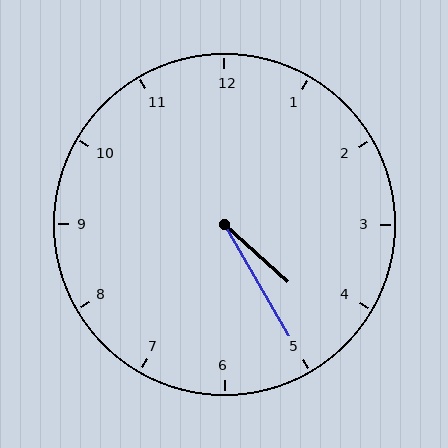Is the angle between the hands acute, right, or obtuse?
It is acute.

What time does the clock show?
4:25.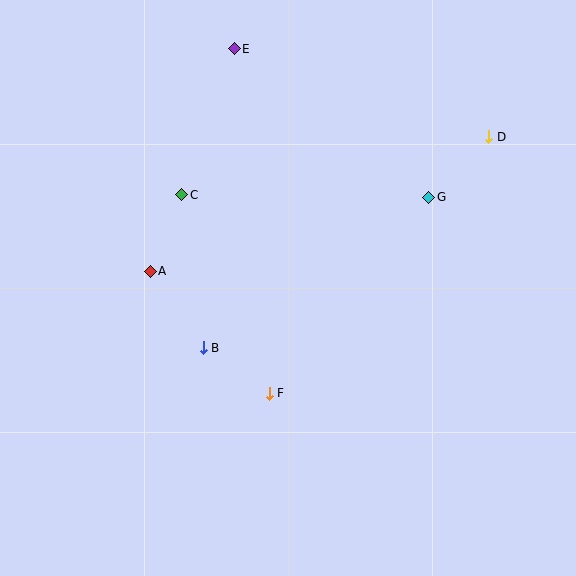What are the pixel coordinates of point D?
Point D is at (489, 137).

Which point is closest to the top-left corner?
Point E is closest to the top-left corner.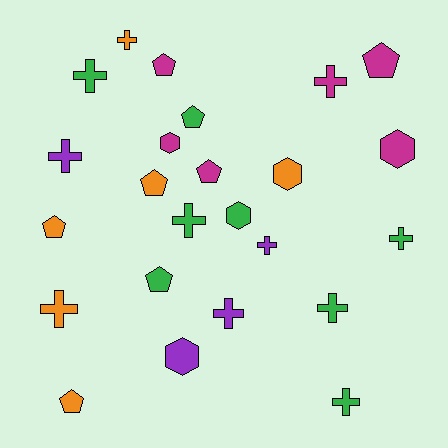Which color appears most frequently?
Green, with 8 objects.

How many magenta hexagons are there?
There are 2 magenta hexagons.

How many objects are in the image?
There are 24 objects.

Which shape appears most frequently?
Cross, with 11 objects.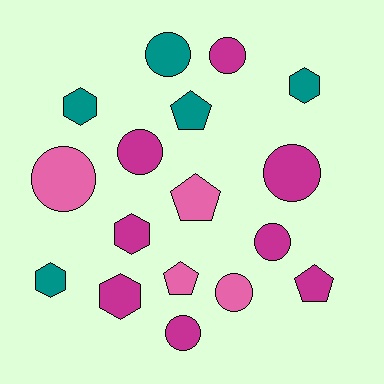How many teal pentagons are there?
There is 1 teal pentagon.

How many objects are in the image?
There are 17 objects.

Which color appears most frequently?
Magenta, with 8 objects.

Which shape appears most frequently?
Circle, with 8 objects.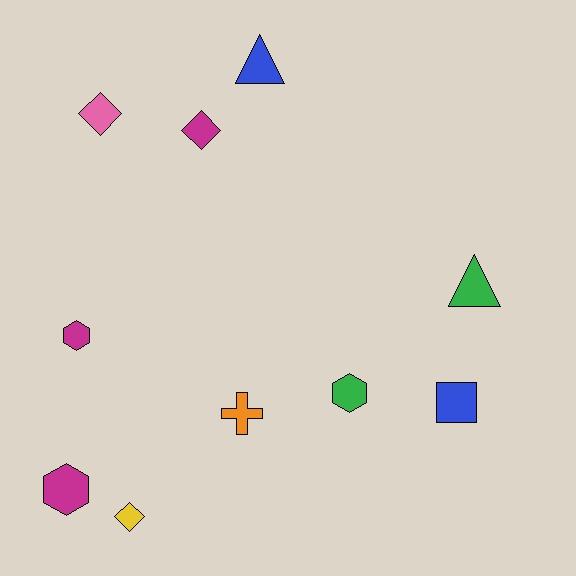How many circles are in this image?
There are no circles.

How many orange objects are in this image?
There is 1 orange object.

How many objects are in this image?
There are 10 objects.